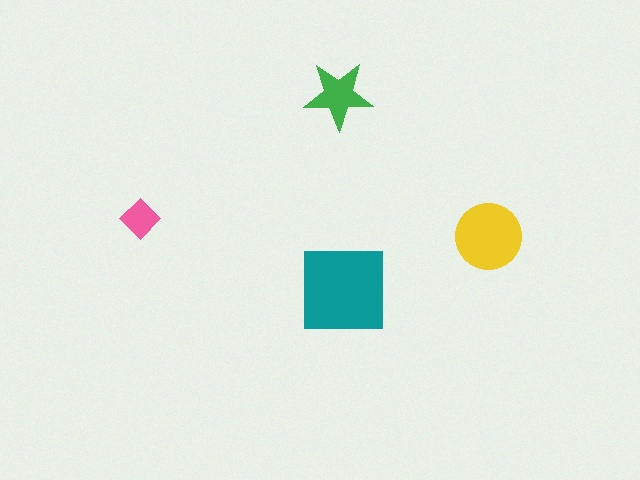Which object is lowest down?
The teal square is bottommost.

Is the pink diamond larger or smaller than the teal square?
Smaller.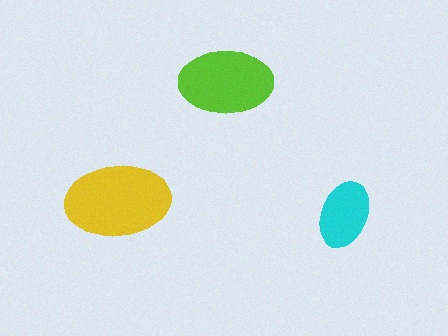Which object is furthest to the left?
The yellow ellipse is leftmost.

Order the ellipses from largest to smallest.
the yellow one, the lime one, the cyan one.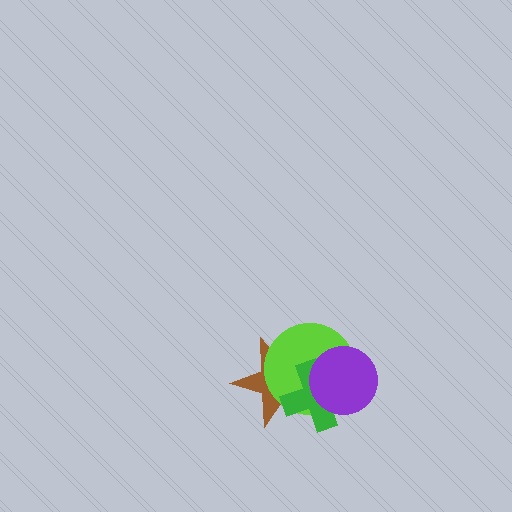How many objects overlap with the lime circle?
3 objects overlap with the lime circle.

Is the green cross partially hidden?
Yes, it is partially covered by another shape.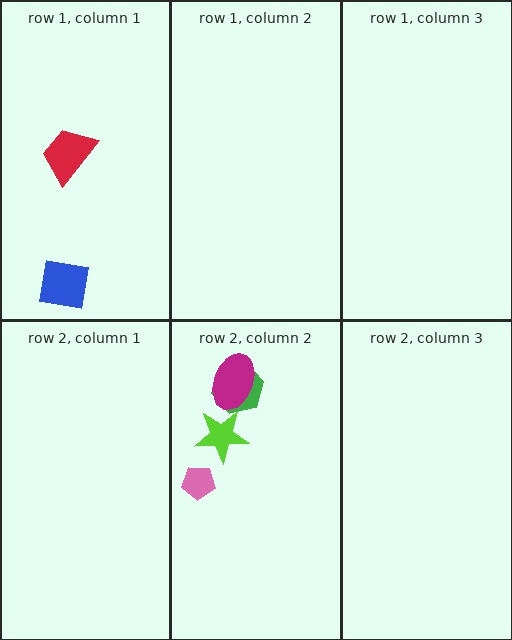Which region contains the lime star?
The row 2, column 2 region.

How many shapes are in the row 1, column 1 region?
2.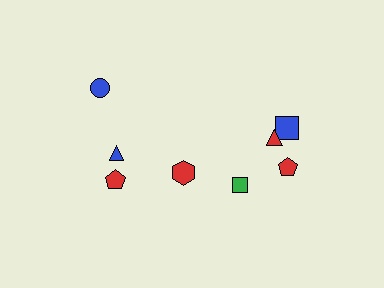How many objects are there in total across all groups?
There are 8 objects.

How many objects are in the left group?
There are 3 objects.